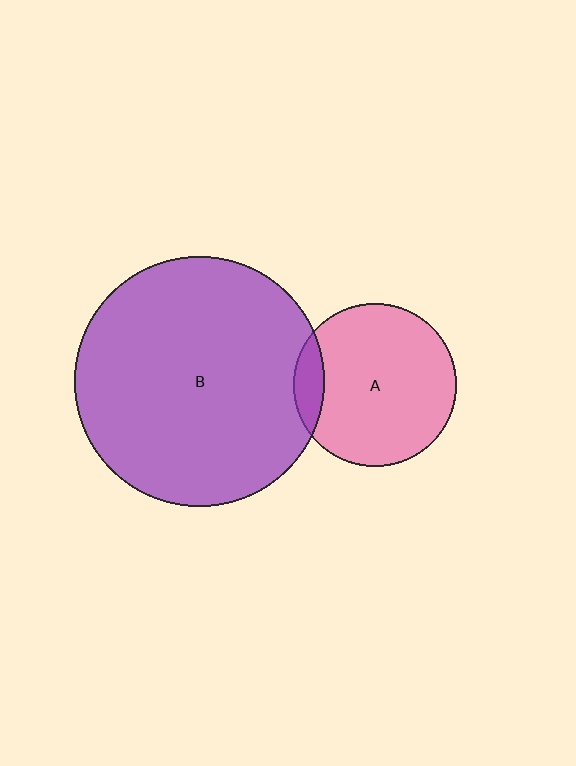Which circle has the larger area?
Circle B (purple).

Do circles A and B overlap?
Yes.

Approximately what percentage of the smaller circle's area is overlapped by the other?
Approximately 10%.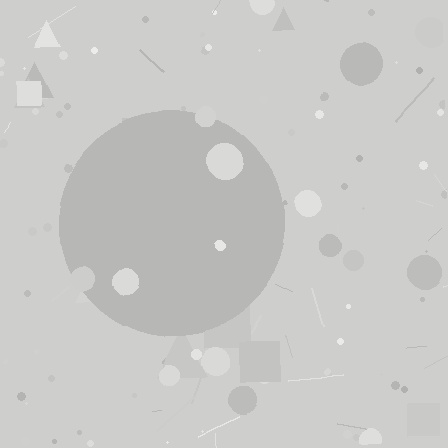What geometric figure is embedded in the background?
A circle is embedded in the background.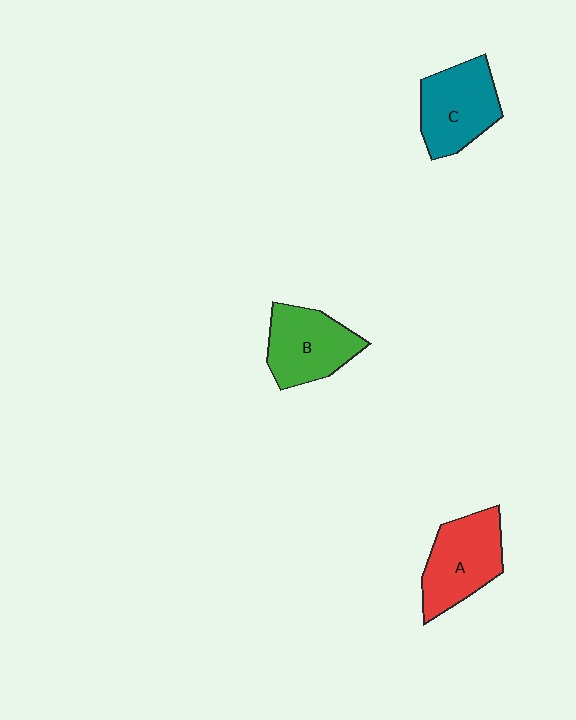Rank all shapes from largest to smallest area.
From largest to smallest: A (red), C (teal), B (green).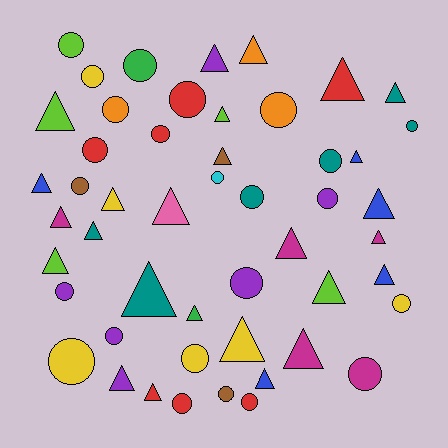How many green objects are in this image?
There are 2 green objects.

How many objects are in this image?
There are 50 objects.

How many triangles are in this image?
There are 26 triangles.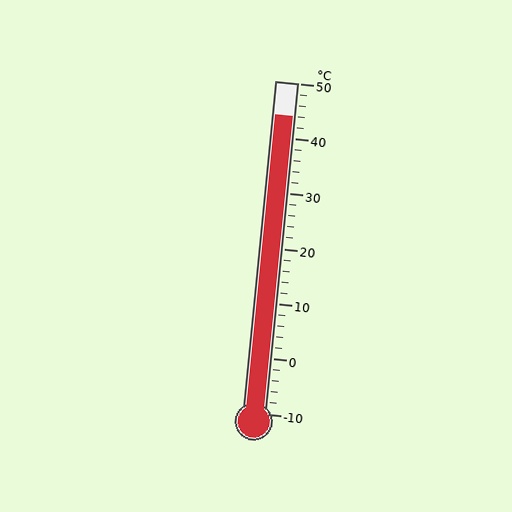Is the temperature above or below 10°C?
The temperature is above 10°C.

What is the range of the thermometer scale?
The thermometer scale ranges from -10°C to 50°C.